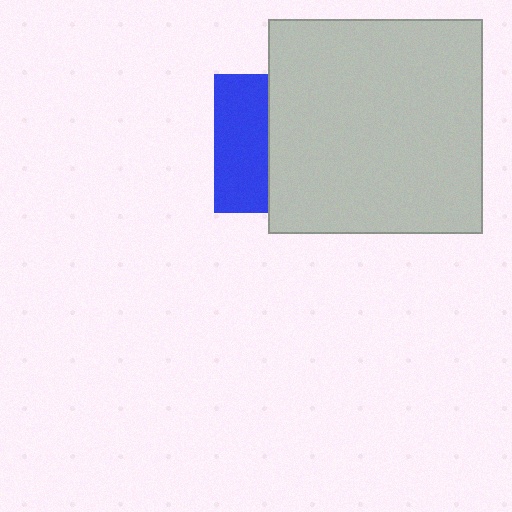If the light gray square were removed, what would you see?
You would see the complete blue square.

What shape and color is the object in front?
The object in front is a light gray square.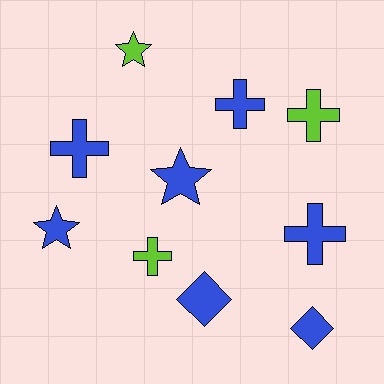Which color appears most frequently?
Blue, with 7 objects.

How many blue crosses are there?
There are 3 blue crosses.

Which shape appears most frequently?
Cross, with 5 objects.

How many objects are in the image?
There are 10 objects.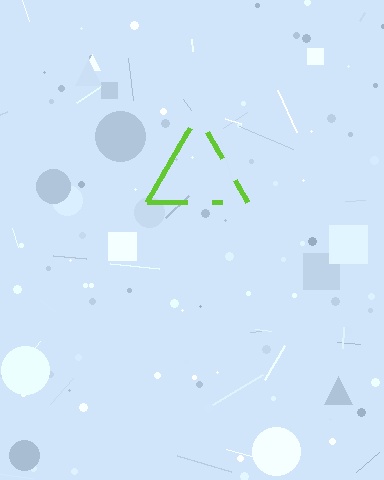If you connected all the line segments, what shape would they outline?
They would outline a triangle.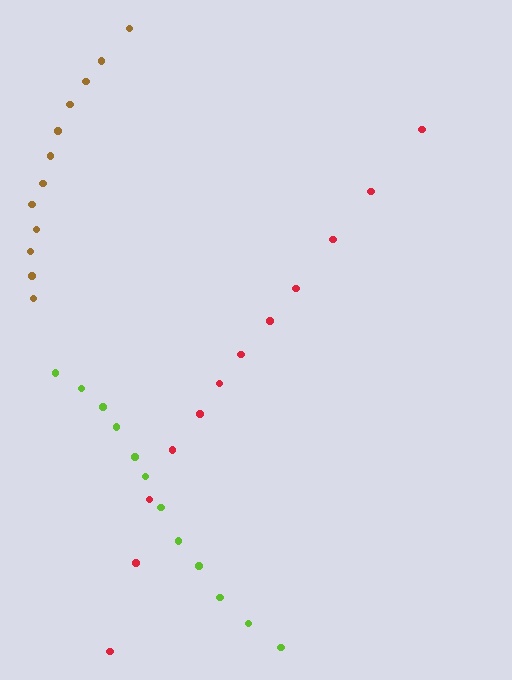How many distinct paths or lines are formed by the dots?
There are 3 distinct paths.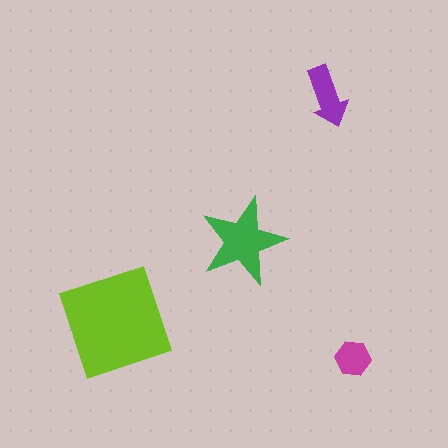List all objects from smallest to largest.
The magenta hexagon, the purple arrow, the green star, the lime square.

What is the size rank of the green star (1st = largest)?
2nd.